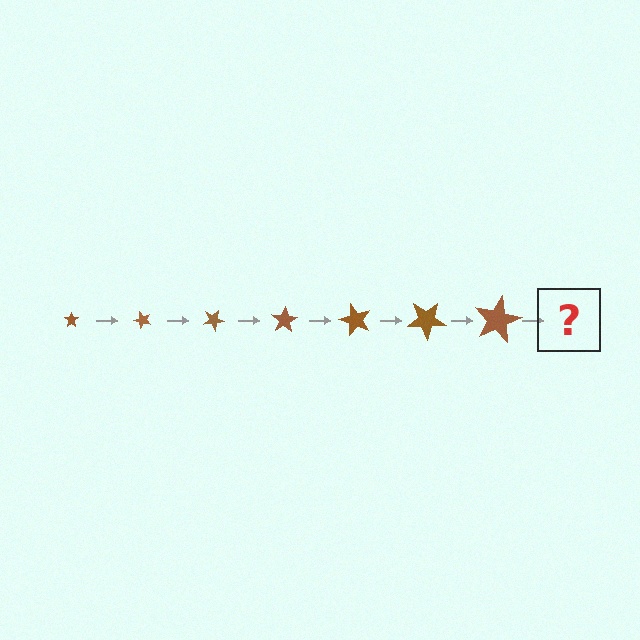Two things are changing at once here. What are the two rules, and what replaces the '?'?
The two rules are that the star grows larger each step and it rotates 50 degrees each step. The '?' should be a star, larger than the previous one and rotated 350 degrees from the start.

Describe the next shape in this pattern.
It should be a star, larger than the previous one and rotated 350 degrees from the start.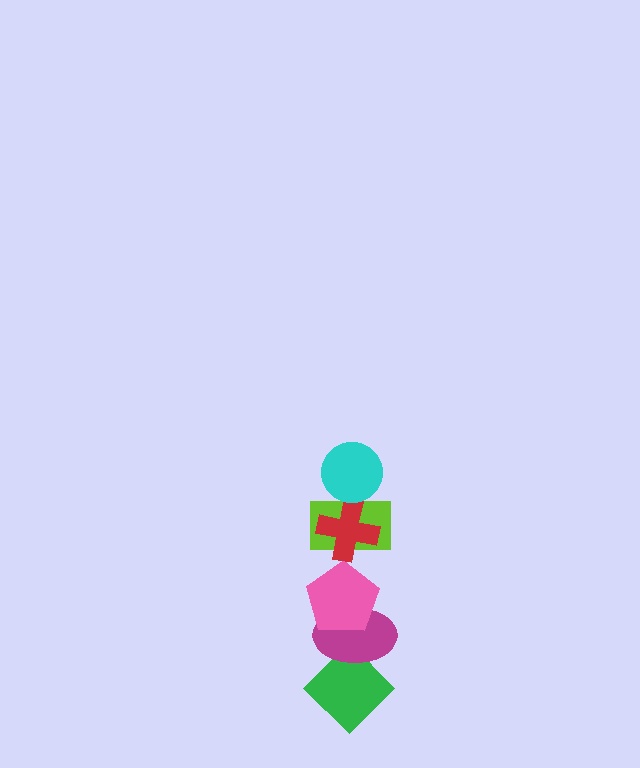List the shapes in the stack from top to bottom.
From top to bottom: the cyan circle, the red cross, the lime rectangle, the pink pentagon, the magenta ellipse, the green diamond.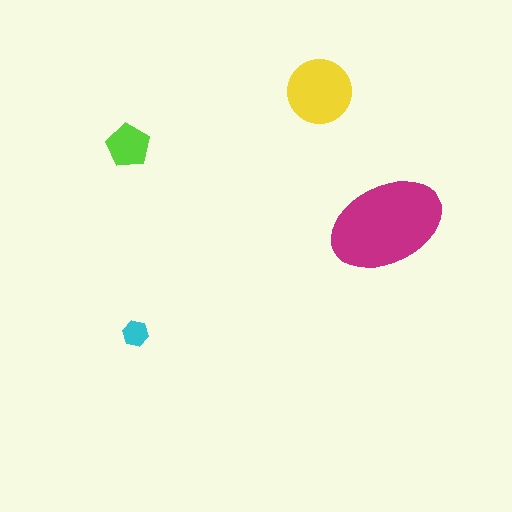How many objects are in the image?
There are 4 objects in the image.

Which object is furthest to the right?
The magenta ellipse is rightmost.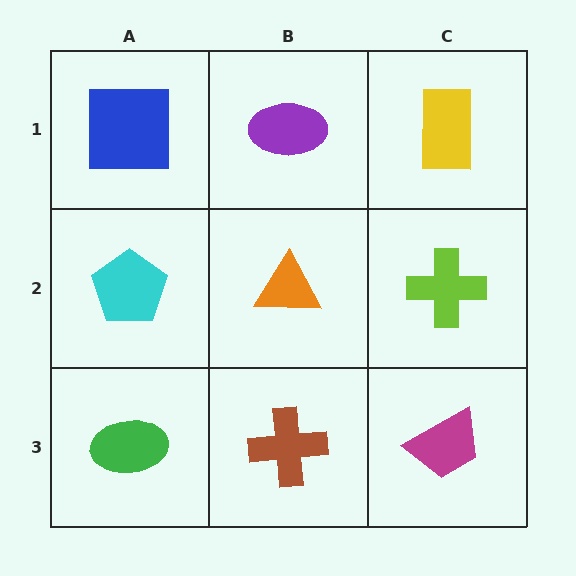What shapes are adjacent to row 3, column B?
An orange triangle (row 2, column B), a green ellipse (row 3, column A), a magenta trapezoid (row 3, column C).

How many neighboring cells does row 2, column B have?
4.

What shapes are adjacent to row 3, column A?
A cyan pentagon (row 2, column A), a brown cross (row 3, column B).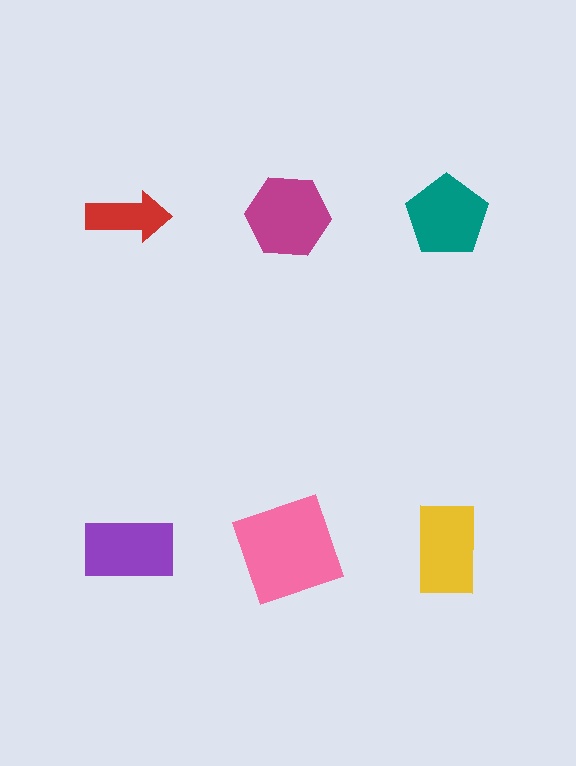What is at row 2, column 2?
A pink square.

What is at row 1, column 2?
A magenta hexagon.